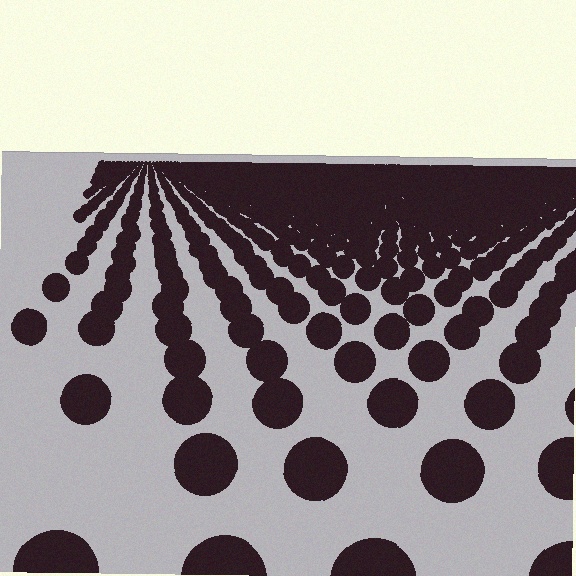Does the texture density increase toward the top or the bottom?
Density increases toward the top.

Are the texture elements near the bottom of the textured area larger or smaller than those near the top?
Larger. Near the bottom, elements are closer to the viewer and appear at a bigger on-screen size.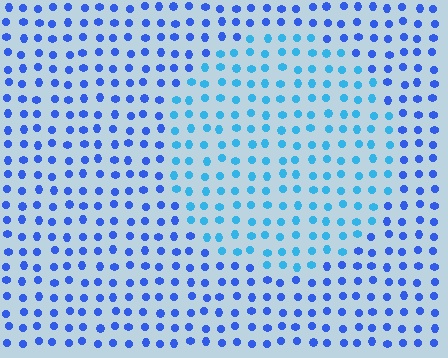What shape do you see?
I see a circle.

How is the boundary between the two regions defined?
The boundary is defined purely by a slight shift in hue (about 29 degrees). Spacing, size, and orientation are identical on both sides.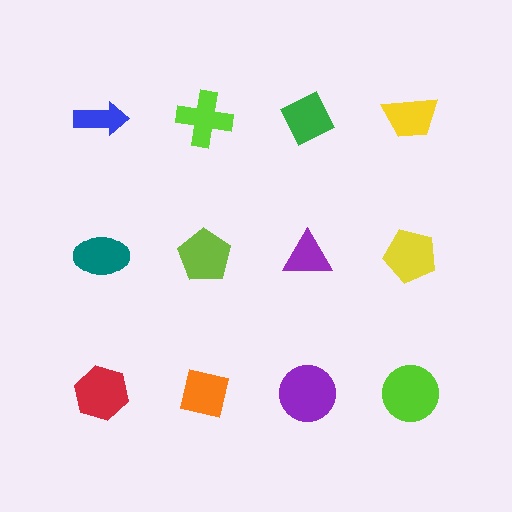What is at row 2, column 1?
A teal ellipse.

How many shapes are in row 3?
4 shapes.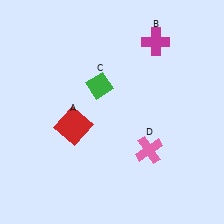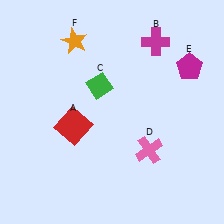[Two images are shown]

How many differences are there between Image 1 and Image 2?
There are 2 differences between the two images.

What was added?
A magenta pentagon (E), an orange star (F) were added in Image 2.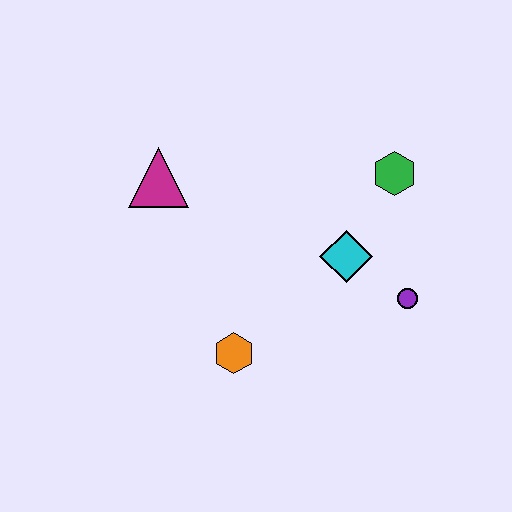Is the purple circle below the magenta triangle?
Yes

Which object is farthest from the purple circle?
The magenta triangle is farthest from the purple circle.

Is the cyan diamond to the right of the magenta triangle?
Yes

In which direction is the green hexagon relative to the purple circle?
The green hexagon is above the purple circle.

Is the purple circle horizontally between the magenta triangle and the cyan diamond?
No